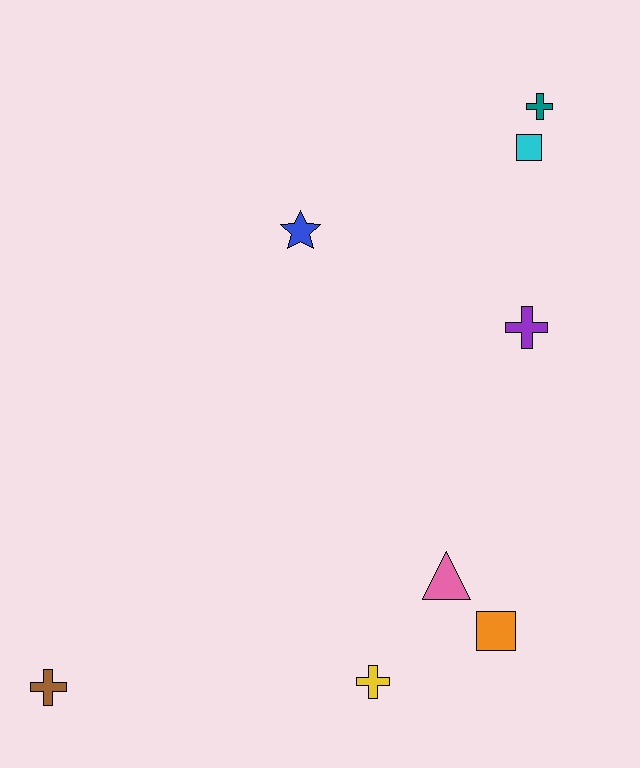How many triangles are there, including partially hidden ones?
There is 1 triangle.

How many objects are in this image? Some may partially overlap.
There are 8 objects.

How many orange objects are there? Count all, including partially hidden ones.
There is 1 orange object.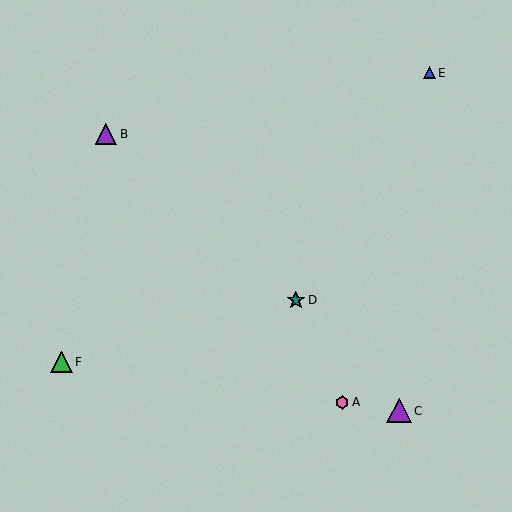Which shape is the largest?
The purple triangle (labeled C) is the largest.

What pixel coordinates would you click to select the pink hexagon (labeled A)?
Click at (342, 402) to select the pink hexagon A.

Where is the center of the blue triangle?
The center of the blue triangle is at (429, 73).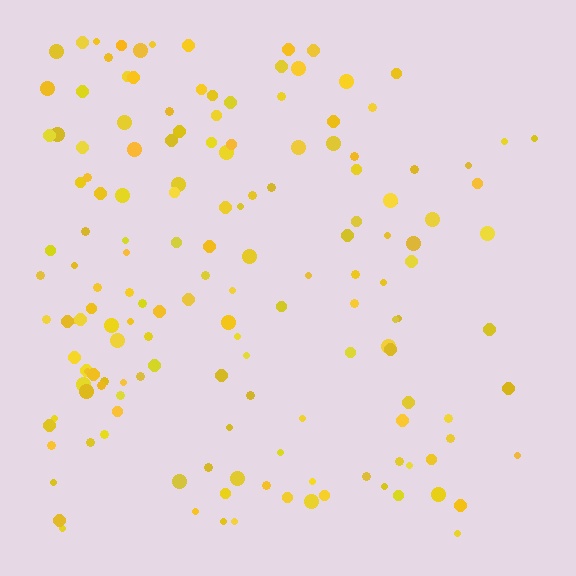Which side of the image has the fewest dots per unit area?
The right.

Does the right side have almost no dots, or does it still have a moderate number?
Still a moderate number, just noticeably fewer than the left.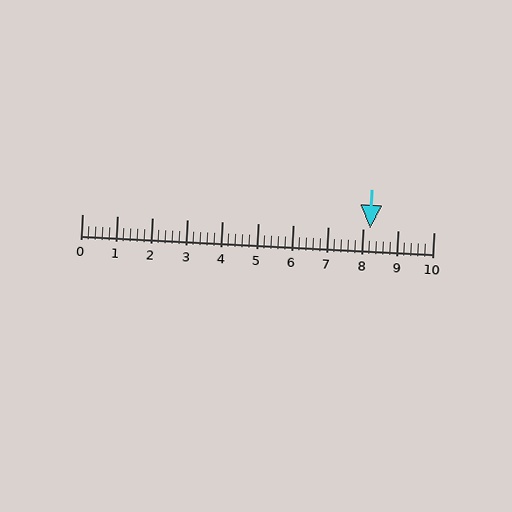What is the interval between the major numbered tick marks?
The major tick marks are spaced 1 units apart.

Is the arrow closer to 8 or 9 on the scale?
The arrow is closer to 8.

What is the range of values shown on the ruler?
The ruler shows values from 0 to 10.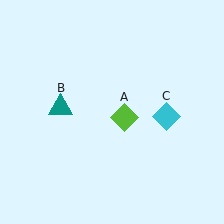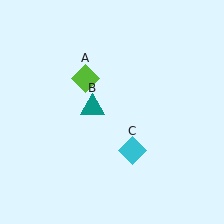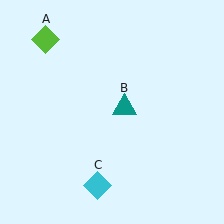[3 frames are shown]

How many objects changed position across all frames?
3 objects changed position: lime diamond (object A), teal triangle (object B), cyan diamond (object C).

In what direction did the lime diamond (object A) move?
The lime diamond (object A) moved up and to the left.